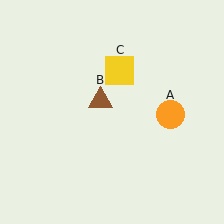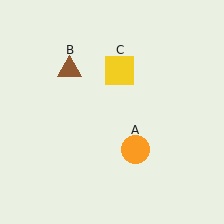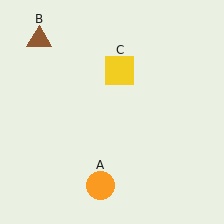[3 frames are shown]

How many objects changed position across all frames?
2 objects changed position: orange circle (object A), brown triangle (object B).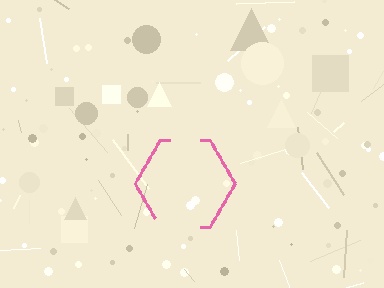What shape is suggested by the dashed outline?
The dashed outline suggests a hexagon.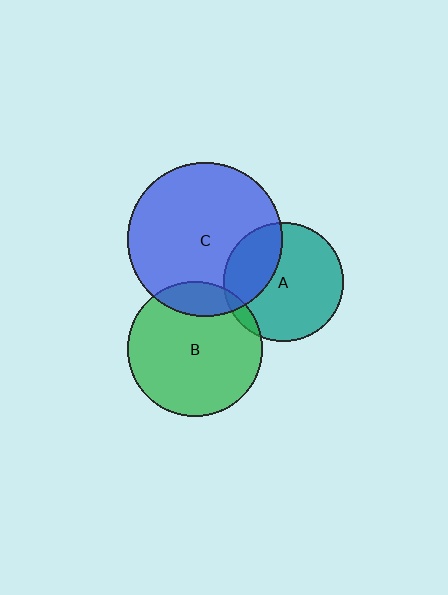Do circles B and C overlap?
Yes.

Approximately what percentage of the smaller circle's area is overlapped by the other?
Approximately 15%.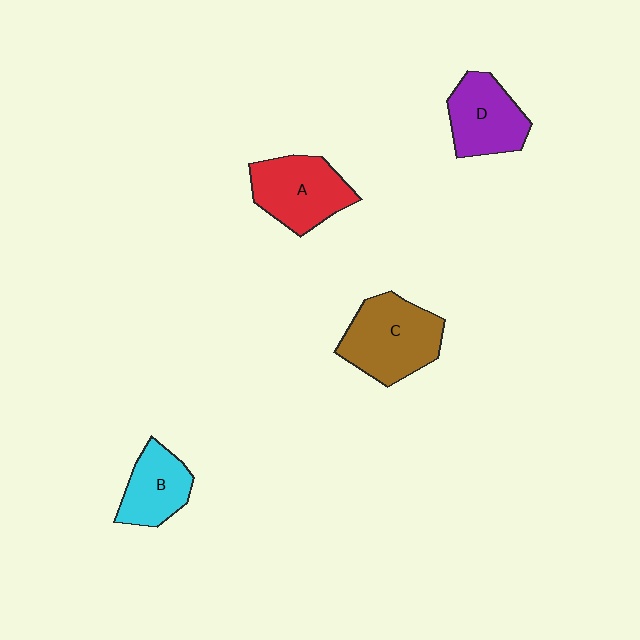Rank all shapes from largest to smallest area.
From largest to smallest: C (brown), A (red), D (purple), B (cyan).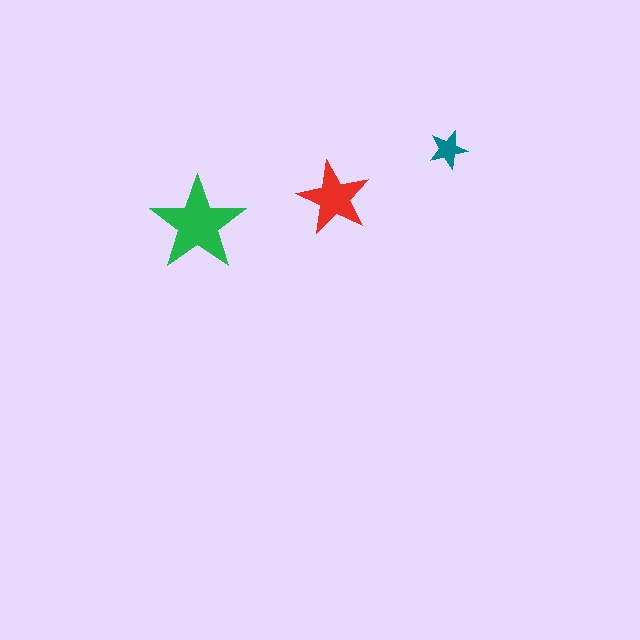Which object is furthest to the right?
The teal star is rightmost.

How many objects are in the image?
There are 3 objects in the image.